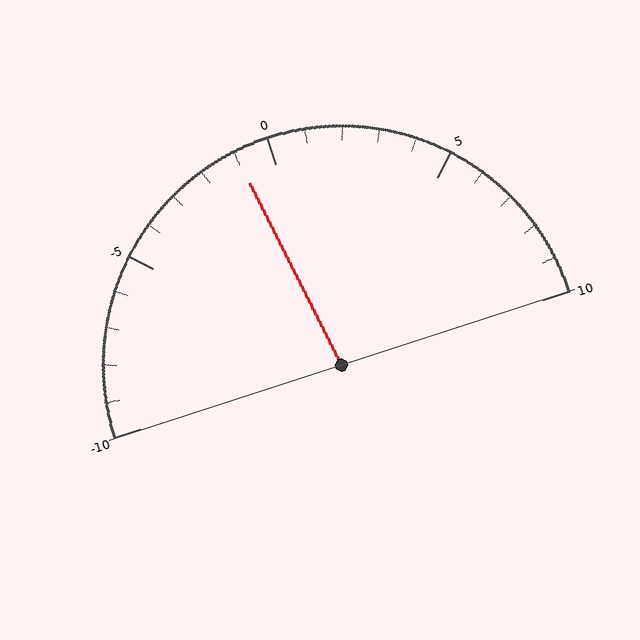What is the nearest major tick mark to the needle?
The nearest major tick mark is 0.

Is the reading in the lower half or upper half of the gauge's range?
The reading is in the lower half of the range (-10 to 10).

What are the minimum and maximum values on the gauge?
The gauge ranges from -10 to 10.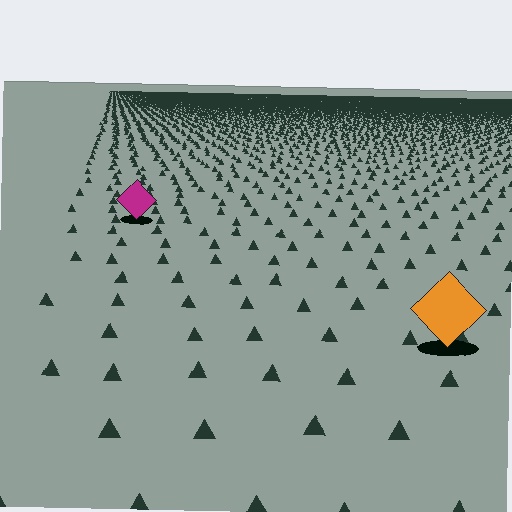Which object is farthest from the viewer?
The magenta diamond is farthest from the viewer. It appears smaller and the ground texture around it is denser.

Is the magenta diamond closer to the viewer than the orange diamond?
No. The orange diamond is closer — you can tell from the texture gradient: the ground texture is coarser near it.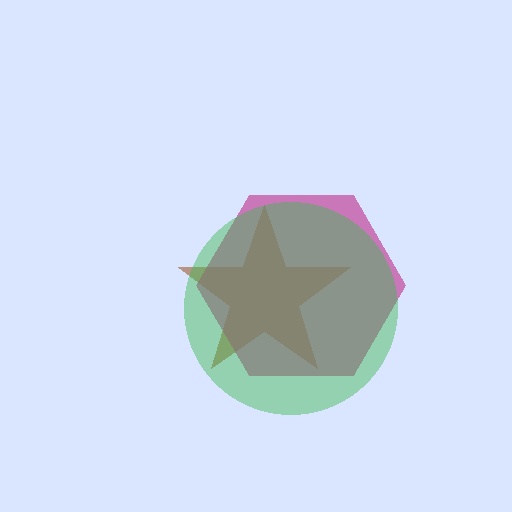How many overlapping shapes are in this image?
There are 3 overlapping shapes in the image.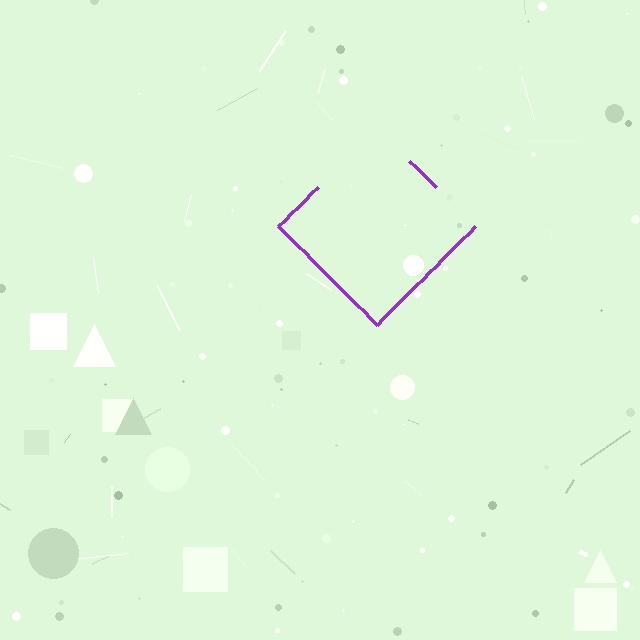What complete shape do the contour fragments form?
The contour fragments form a diamond.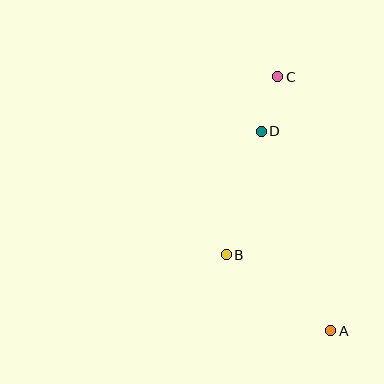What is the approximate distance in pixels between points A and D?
The distance between A and D is approximately 211 pixels.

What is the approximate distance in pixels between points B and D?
The distance between B and D is approximately 128 pixels.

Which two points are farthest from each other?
Points A and C are farthest from each other.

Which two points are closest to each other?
Points C and D are closest to each other.